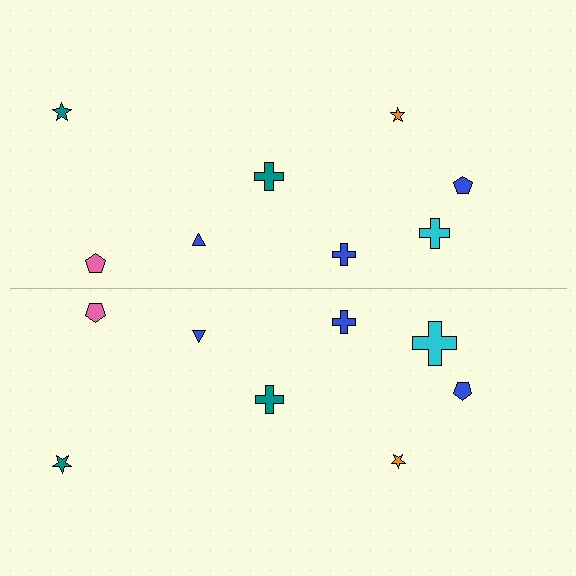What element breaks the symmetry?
The cyan cross on the bottom side has a different size than its mirror counterpart.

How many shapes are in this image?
There are 16 shapes in this image.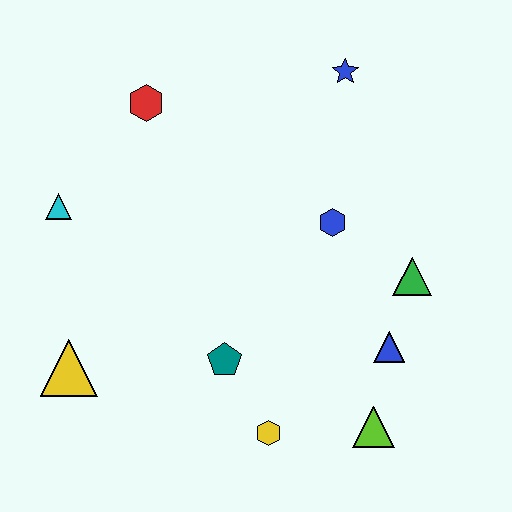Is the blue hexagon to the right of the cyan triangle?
Yes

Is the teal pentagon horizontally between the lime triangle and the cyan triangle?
Yes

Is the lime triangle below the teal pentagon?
Yes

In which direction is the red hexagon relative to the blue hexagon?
The red hexagon is to the left of the blue hexagon.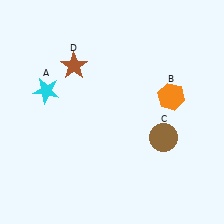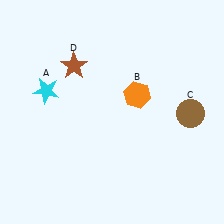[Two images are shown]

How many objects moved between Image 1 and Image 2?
2 objects moved between the two images.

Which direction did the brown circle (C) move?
The brown circle (C) moved right.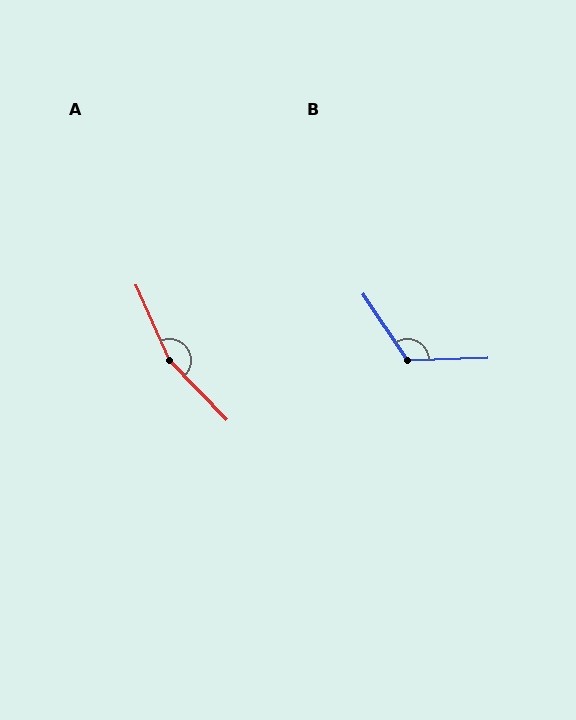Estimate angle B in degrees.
Approximately 122 degrees.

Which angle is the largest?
A, at approximately 160 degrees.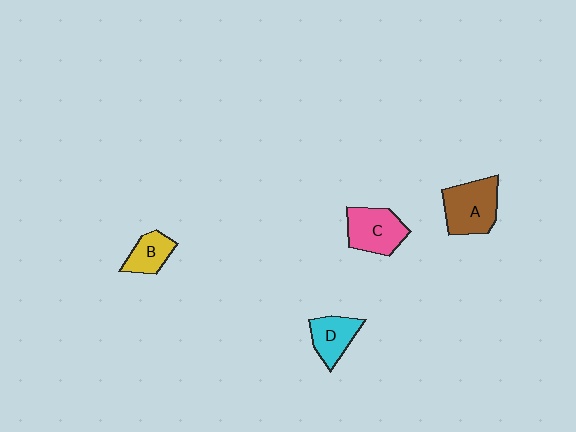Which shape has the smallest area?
Shape B (yellow).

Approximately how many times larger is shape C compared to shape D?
Approximately 1.3 times.